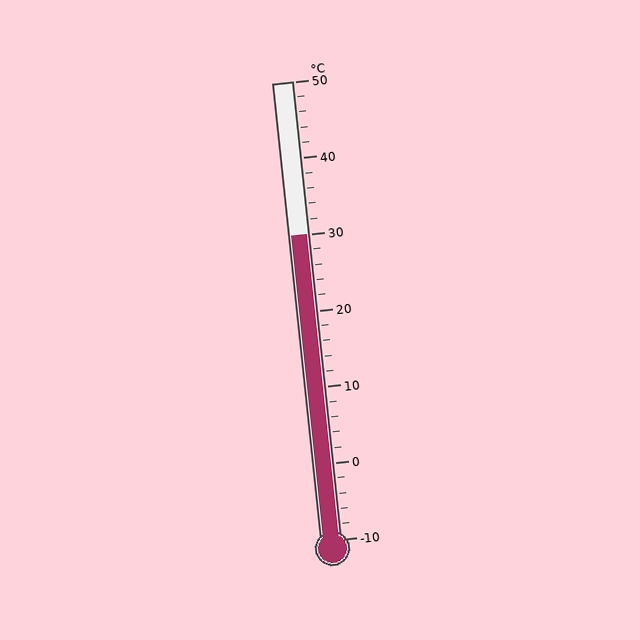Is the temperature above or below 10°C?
The temperature is above 10°C.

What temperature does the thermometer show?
The thermometer shows approximately 30°C.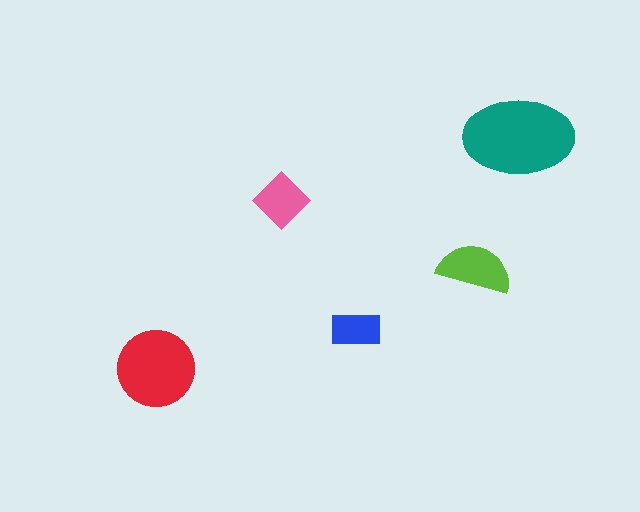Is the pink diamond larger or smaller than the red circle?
Smaller.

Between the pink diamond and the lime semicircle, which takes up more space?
The lime semicircle.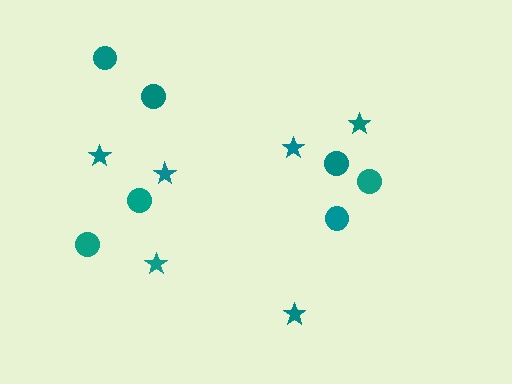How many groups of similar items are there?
There are 2 groups: one group of circles (7) and one group of stars (6).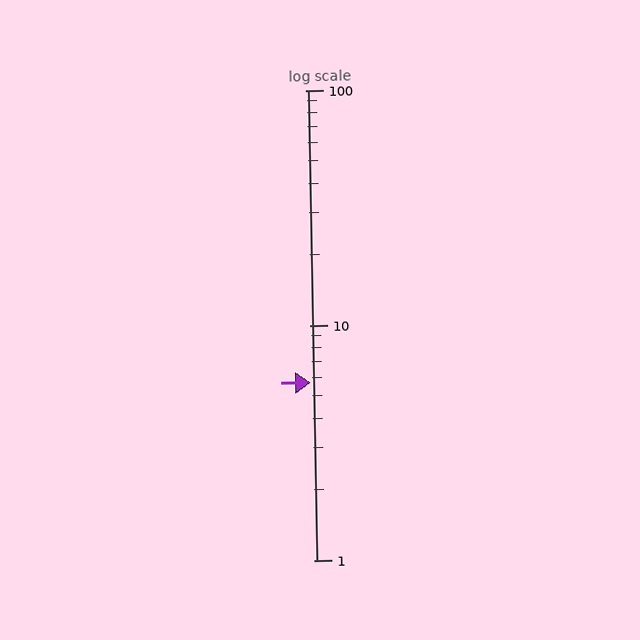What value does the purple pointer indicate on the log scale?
The pointer indicates approximately 5.7.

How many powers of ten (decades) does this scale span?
The scale spans 2 decades, from 1 to 100.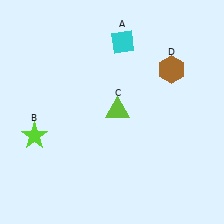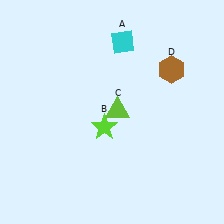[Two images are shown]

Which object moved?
The lime star (B) moved right.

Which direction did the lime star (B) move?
The lime star (B) moved right.